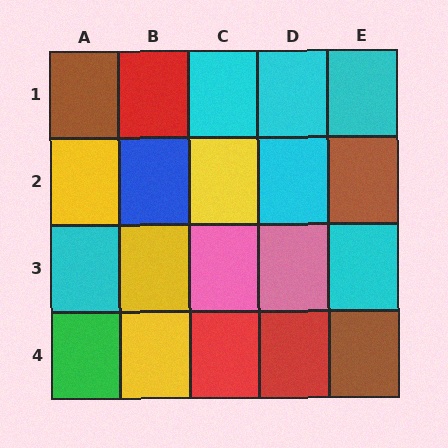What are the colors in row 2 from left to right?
Yellow, blue, yellow, cyan, brown.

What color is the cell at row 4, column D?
Red.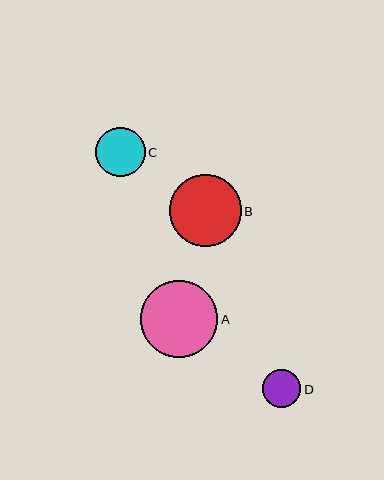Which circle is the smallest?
Circle D is the smallest with a size of approximately 38 pixels.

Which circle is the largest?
Circle A is the largest with a size of approximately 77 pixels.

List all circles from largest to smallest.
From largest to smallest: A, B, C, D.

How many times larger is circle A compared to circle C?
Circle A is approximately 1.5 times the size of circle C.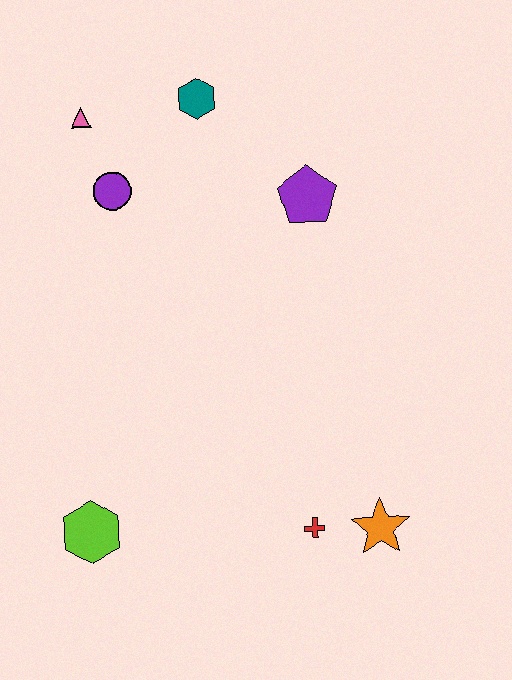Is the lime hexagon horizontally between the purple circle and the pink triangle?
No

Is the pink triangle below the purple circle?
No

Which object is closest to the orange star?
The red cross is closest to the orange star.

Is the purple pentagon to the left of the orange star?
Yes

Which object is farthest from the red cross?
The pink triangle is farthest from the red cross.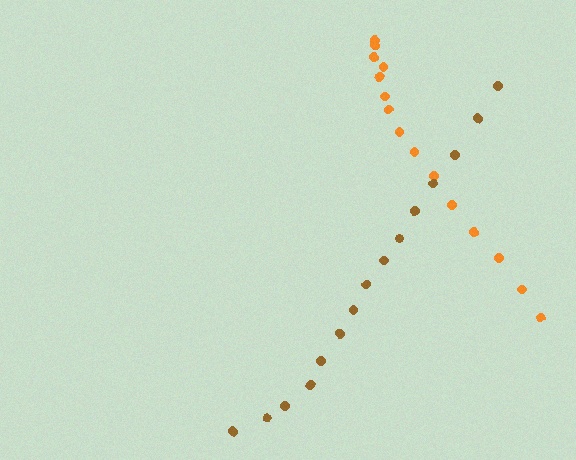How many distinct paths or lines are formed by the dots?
There are 2 distinct paths.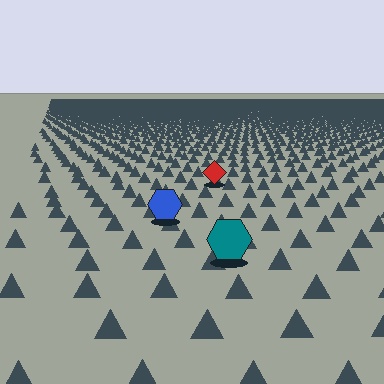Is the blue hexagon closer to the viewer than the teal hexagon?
No. The teal hexagon is closer — you can tell from the texture gradient: the ground texture is coarser near it.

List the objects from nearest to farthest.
From nearest to farthest: the teal hexagon, the blue hexagon, the red diamond.